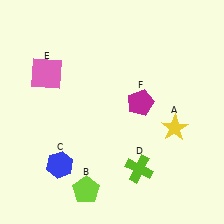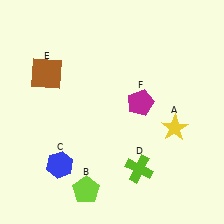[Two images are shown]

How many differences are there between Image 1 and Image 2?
There is 1 difference between the two images.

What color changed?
The square (E) changed from pink in Image 1 to brown in Image 2.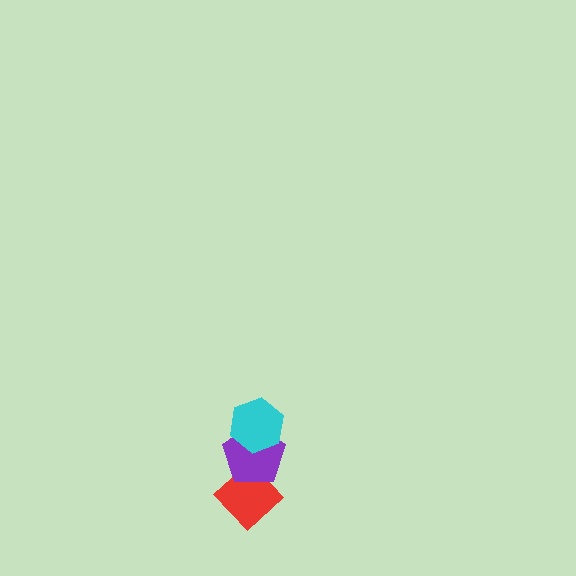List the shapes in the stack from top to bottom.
From top to bottom: the cyan hexagon, the purple pentagon, the red diamond.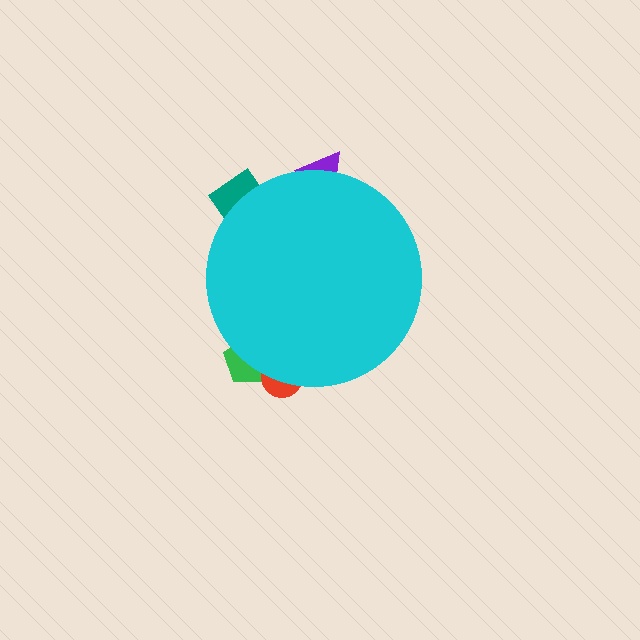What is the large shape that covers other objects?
A cyan circle.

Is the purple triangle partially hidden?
Yes, the purple triangle is partially hidden behind the cyan circle.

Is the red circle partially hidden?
Yes, the red circle is partially hidden behind the cyan circle.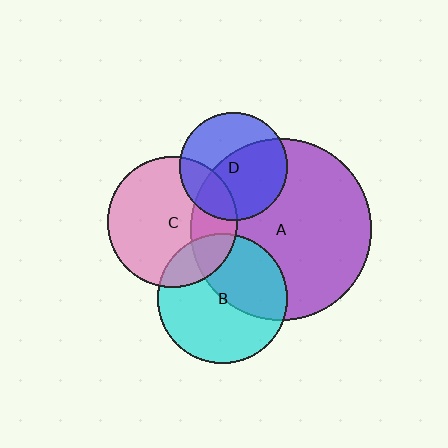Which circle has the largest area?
Circle A (purple).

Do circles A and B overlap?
Yes.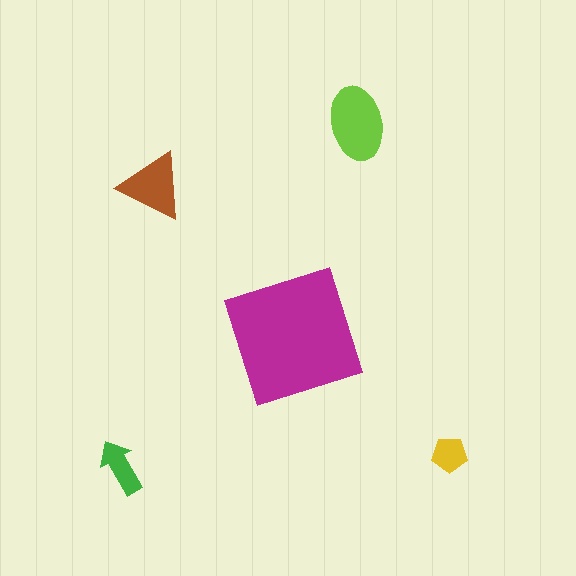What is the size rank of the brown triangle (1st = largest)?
3rd.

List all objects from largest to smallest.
The magenta square, the lime ellipse, the brown triangle, the green arrow, the yellow pentagon.